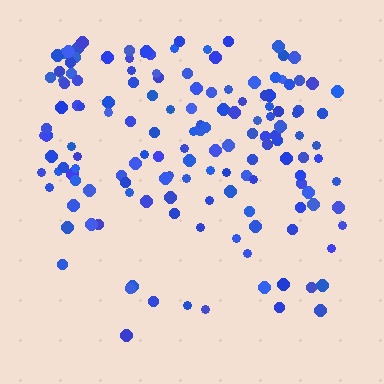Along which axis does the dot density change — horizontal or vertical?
Vertical.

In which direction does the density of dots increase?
From bottom to top, with the top side densest.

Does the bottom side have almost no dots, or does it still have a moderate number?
Still a moderate number, just noticeably fewer than the top.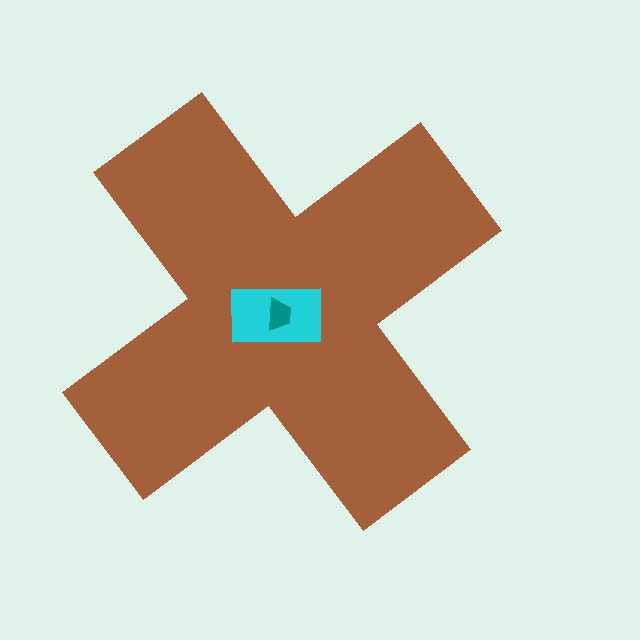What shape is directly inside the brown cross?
The cyan rectangle.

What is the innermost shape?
The teal trapezoid.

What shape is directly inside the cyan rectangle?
The teal trapezoid.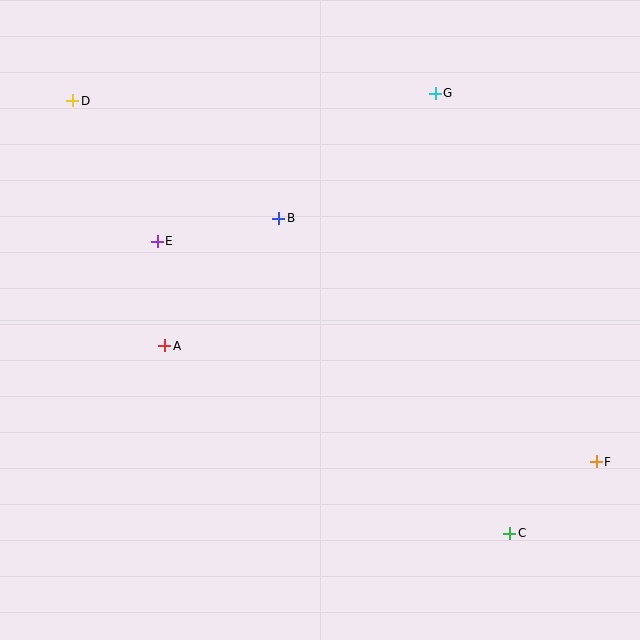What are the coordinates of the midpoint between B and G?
The midpoint between B and G is at (357, 156).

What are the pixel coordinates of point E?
Point E is at (157, 241).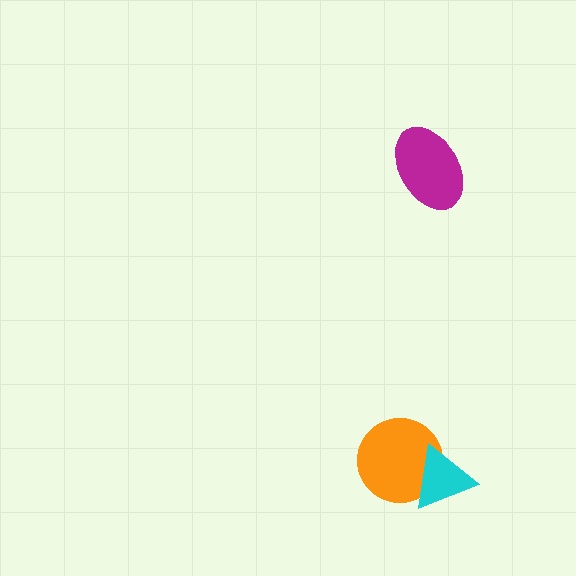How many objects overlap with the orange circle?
1 object overlaps with the orange circle.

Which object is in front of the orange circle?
The cyan triangle is in front of the orange circle.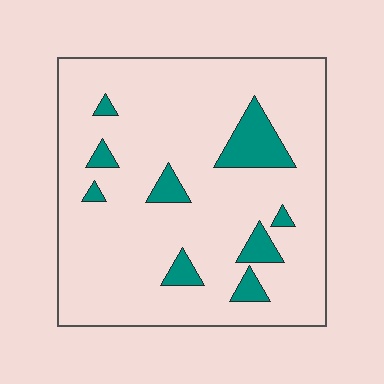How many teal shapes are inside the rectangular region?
9.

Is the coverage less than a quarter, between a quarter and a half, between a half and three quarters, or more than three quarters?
Less than a quarter.